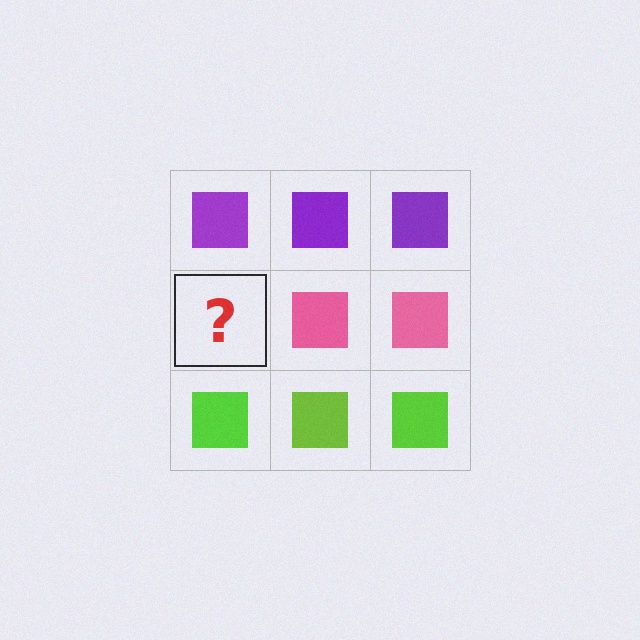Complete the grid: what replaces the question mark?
The question mark should be replaced with a pink square.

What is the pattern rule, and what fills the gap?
The rule is that each row has a consistent color. The gap should be filled with a pink square.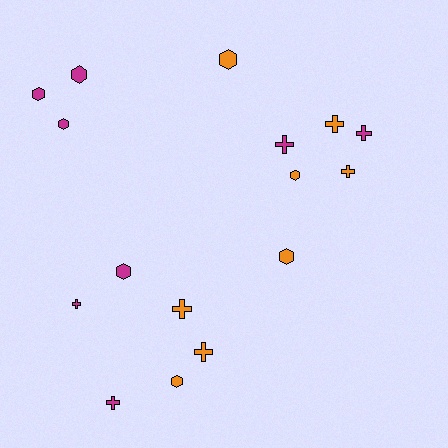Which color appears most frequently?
Magenta, with 8 objects.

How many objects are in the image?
There are 16 objects.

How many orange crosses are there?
There are 4 orange crosses.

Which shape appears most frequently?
Hexagon, with 8 objects.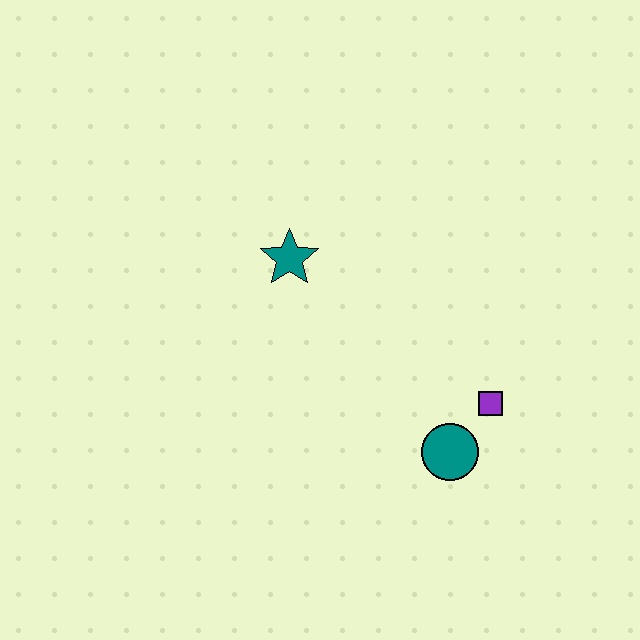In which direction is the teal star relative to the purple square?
The teal star is to the left of the purple square.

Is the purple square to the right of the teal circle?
Yes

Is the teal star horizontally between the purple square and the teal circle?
No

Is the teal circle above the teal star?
No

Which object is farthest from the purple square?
The teal star is farthest from the purple square.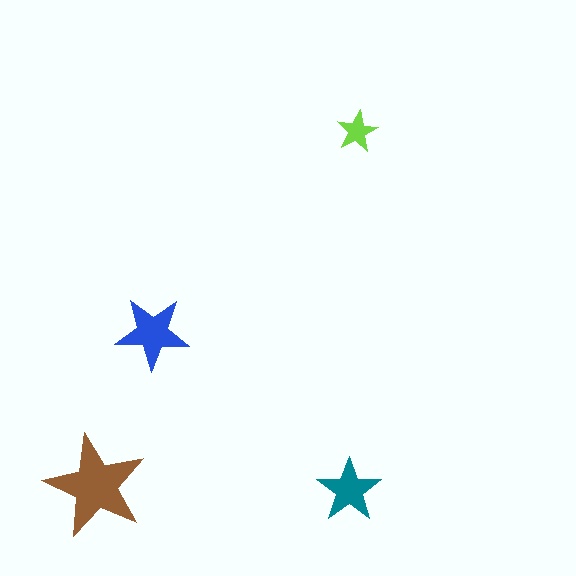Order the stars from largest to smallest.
the brown one, the blue one, the teal one, the lime one.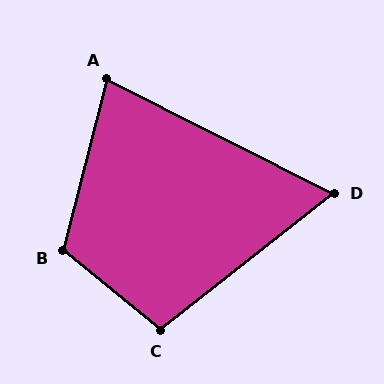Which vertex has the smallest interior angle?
D, at approximately 65 degrees.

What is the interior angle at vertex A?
Approximately 78 degrees (acute).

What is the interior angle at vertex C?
Approximately 102 degrees (obtuse).